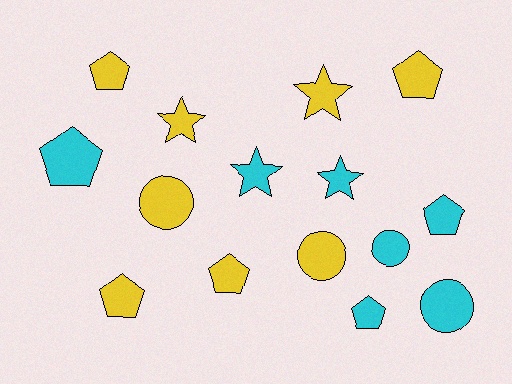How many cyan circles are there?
There are 2 cyan circles.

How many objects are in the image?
There are 15 objects.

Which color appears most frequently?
Yellow, with 8 objects.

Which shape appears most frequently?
Pentagon, with 7 objects.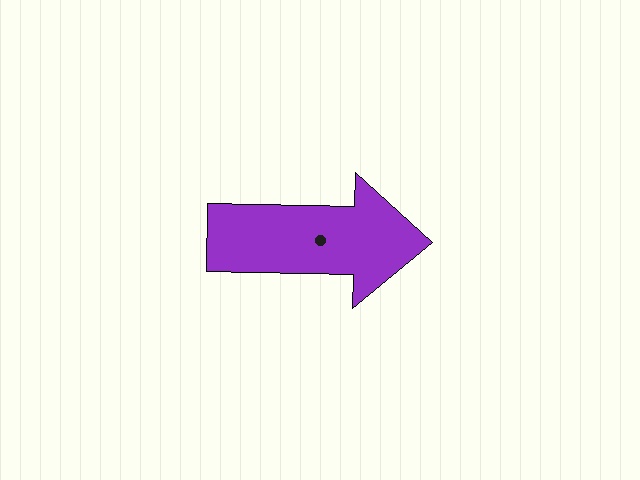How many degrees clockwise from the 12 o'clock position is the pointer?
Approximately 91 degrees.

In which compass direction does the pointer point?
East.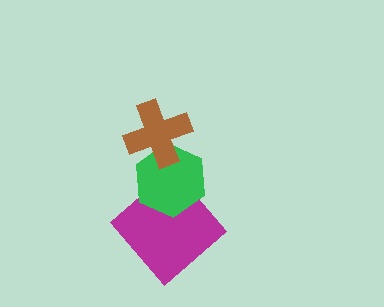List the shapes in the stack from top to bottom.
From top to bottom: the brown cross, the green hexagon, the magenta diamond.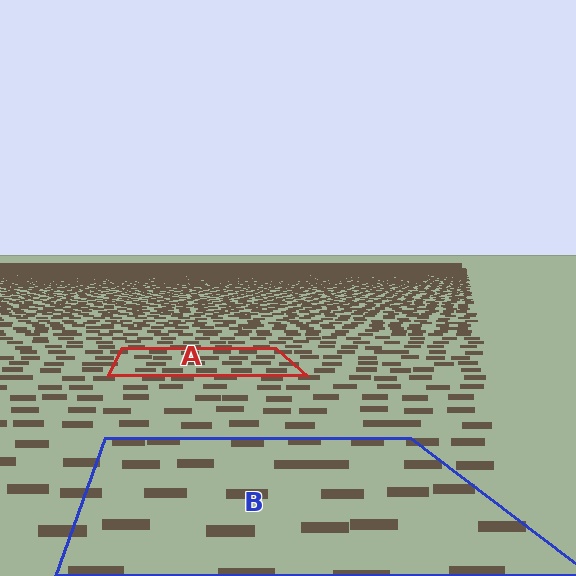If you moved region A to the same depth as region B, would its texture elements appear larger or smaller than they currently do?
They would appear larger. At a closer depth, the same texture elements are projected at a bigger on-screen size.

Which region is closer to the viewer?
Region B is closer. The texture elements there are larger and more spread out.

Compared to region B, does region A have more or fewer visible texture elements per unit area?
Region A has more texture elements per unit area — they are packed more densely because it is farther away.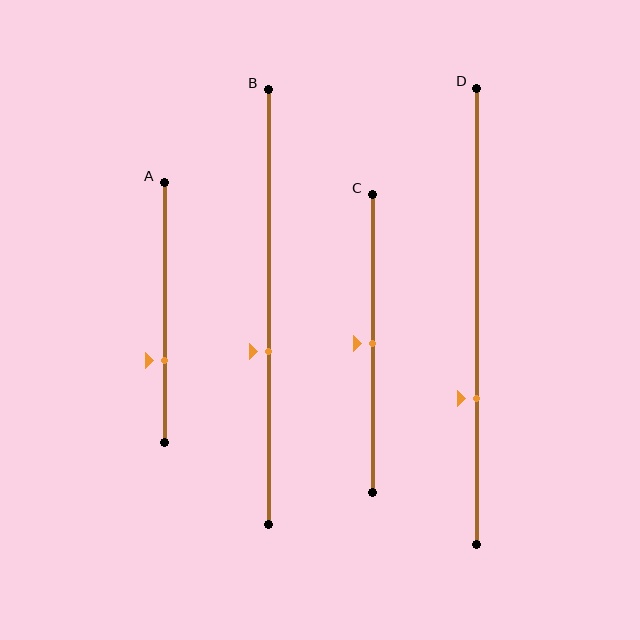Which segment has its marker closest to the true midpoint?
Segment C has its marker closest to the true midpoint.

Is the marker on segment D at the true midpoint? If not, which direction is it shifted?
No, the marker on segment D is shifted downward by about 18% of the segment length.